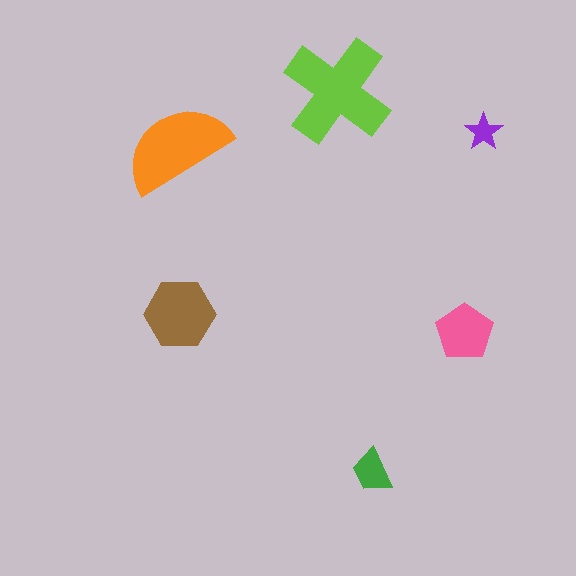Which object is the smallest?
The purple star.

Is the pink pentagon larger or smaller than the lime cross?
Smaller.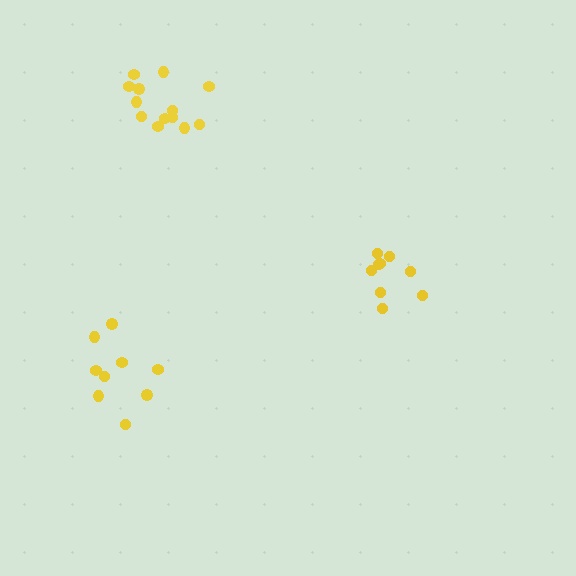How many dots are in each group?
Group 1: 9 dots, Group 2: 13 dots, Group 3: 9 dots (31 total).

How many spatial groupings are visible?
There are 3 spatial groupings.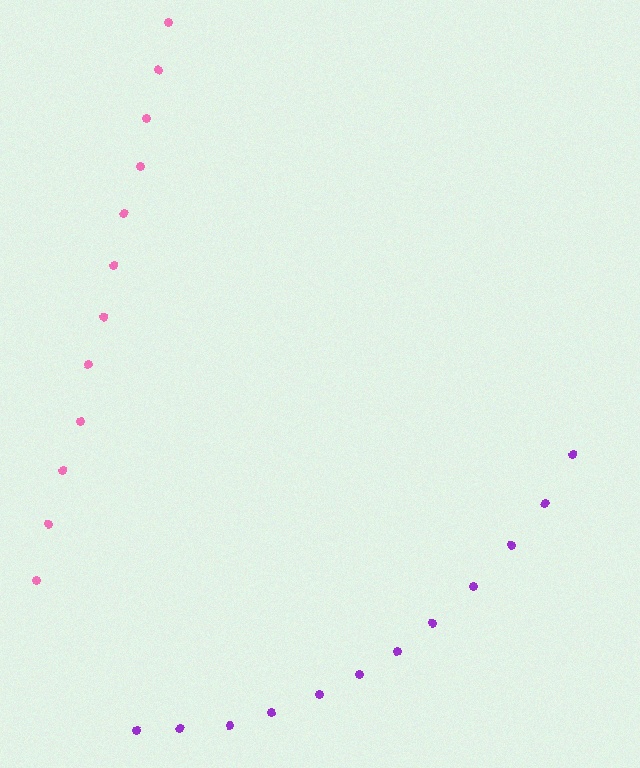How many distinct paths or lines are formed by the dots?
There are 2 distinct paths.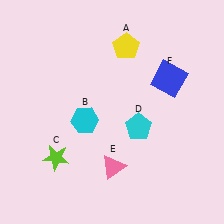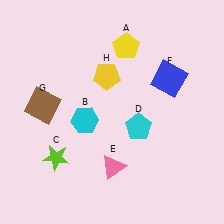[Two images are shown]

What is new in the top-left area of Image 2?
A brown square (G) was added in the top-left area of Image 2.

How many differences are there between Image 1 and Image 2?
There are 2 differences between the two images.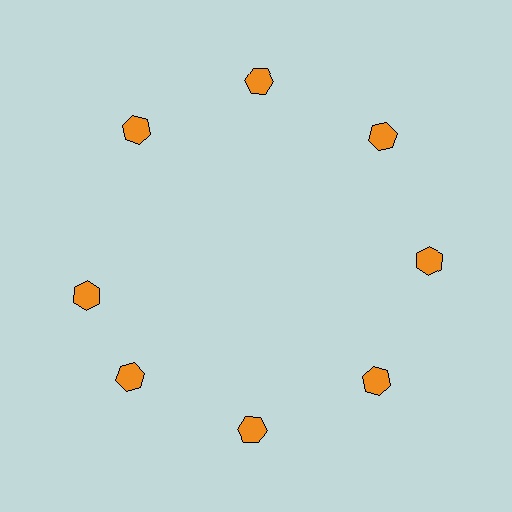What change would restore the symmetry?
The symmetry would be restored by rotating it back into even spacing with its neighbors so that all 8 hexagons sit at equal angles and equal distance from the center.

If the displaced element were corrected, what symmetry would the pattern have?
It would have 8-fold rotational symmetry — the pattern would map onto itself every 45 degrees.